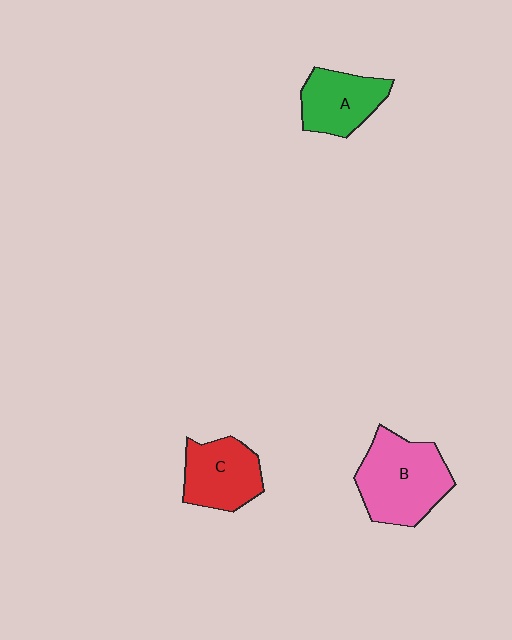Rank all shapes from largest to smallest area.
From largest to smallest: B (pink), C (red), A (green).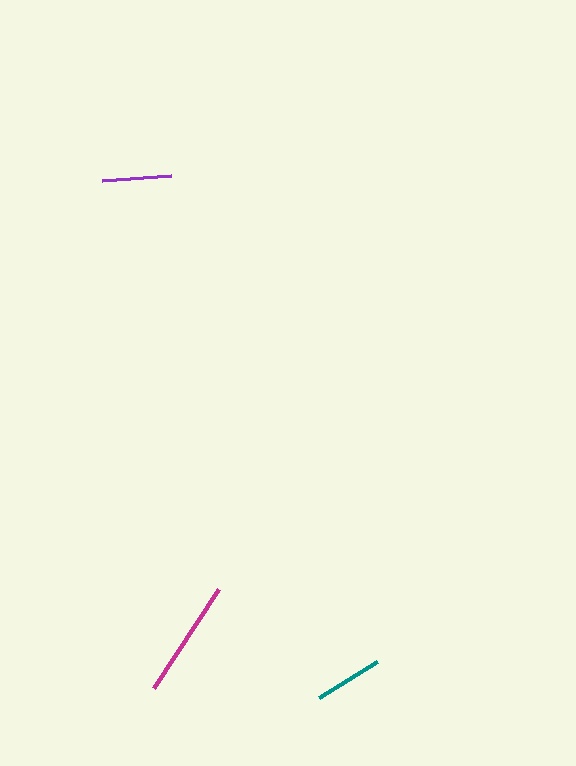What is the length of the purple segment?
The purple segment is approximately 69 pixels long.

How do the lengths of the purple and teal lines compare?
The purple and teal lines are approximately the same length.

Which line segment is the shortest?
The teal line is the shortest at approximately 68 pixels.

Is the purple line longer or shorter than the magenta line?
The magenta line is longer than the purple line.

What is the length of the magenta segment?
The magenta segment is approximately 119 pixels long.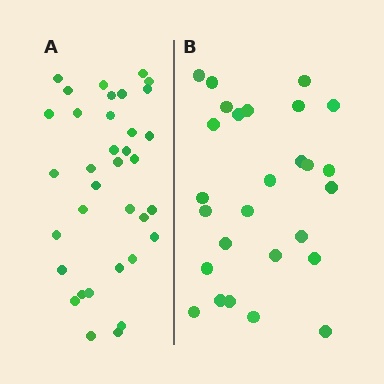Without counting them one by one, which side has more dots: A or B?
Region A (the left region) has more dots.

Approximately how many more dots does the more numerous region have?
Region A has roughly 8 or so more dots than region B.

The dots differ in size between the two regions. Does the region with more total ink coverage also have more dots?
No. Region B has more total ink coverage because its dots are larger, but region A actually contains more individual dots. Total area can be misleading — the number of items is what matters here.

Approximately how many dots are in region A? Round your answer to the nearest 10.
About 40 dots. (The exact count is 35, which rounds to 40.)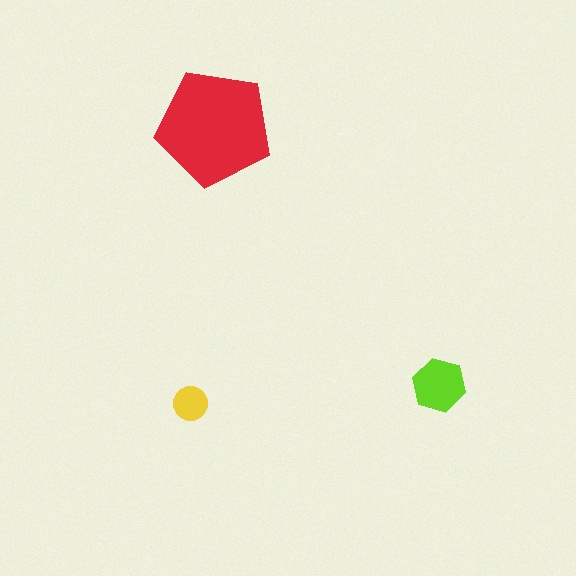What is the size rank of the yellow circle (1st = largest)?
3rd.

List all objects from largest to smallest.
The red pentagon, the lime hexagon, the yellow circle.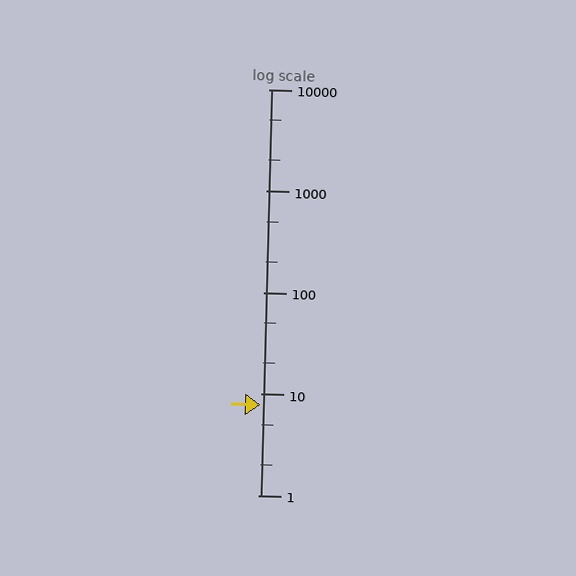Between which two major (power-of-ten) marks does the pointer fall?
The pointer is between 1 and 10.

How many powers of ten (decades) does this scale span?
The scale spans 4 decades, from 1 to 10000.